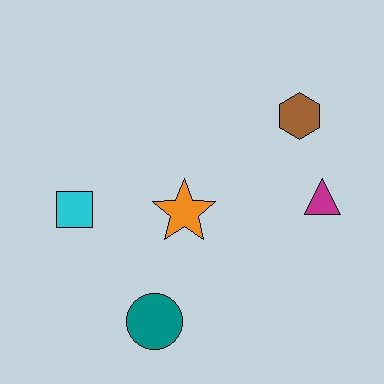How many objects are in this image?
There are 5 objects.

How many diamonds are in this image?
There are no diamonds.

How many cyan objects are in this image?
There is 1 cyan object.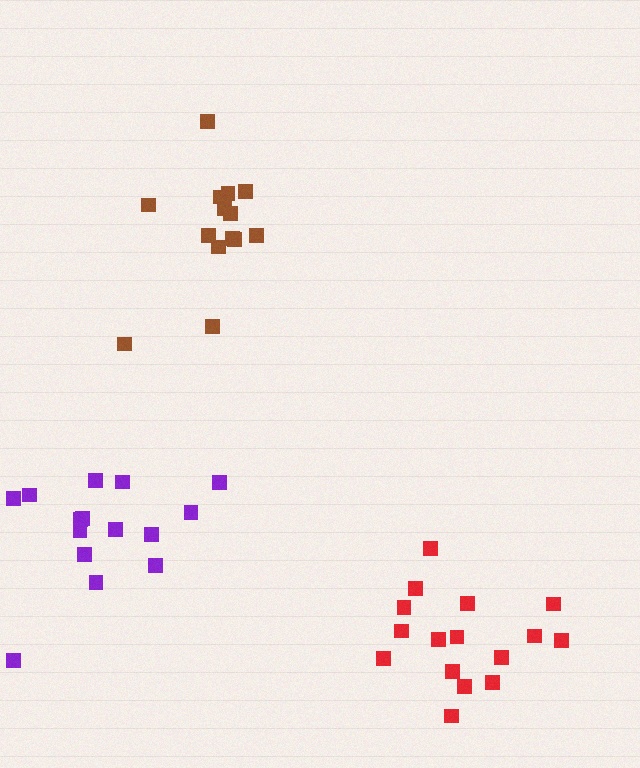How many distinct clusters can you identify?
There are 3 distinct clusters.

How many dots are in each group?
Group 1: 14 dots, Group 2: 16 dots, Group 3: 15 dots (45 total).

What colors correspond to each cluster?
The clusters are colored: brown, red, purple.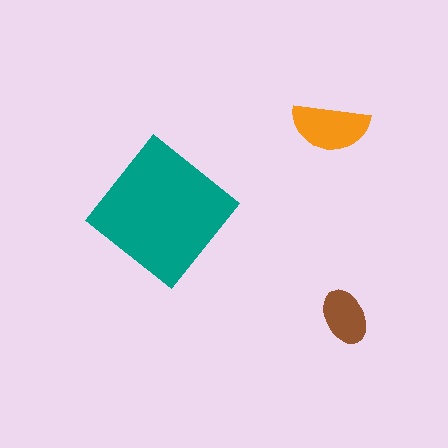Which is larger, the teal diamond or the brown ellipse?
The teal diamond.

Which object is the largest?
The teal diamond.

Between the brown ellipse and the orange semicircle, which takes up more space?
The orange semicircle.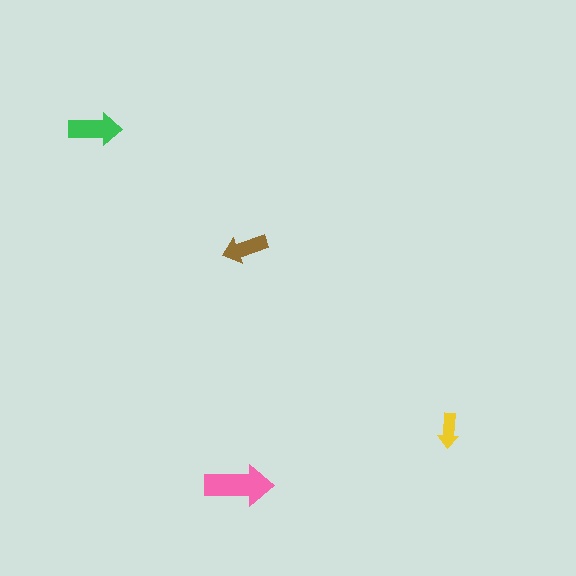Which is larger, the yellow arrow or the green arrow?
The green one.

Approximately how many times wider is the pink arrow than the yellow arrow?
About 2 times wider.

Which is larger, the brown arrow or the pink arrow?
The pink one.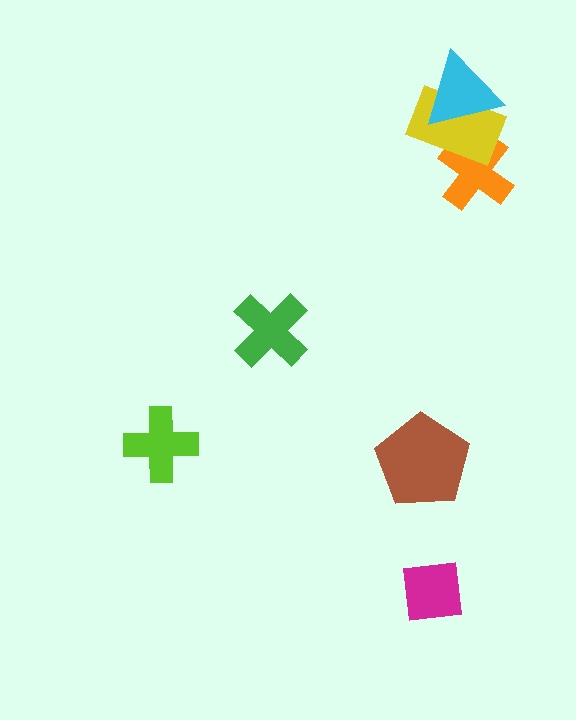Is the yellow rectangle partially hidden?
Yes, it is partially covered by another shape.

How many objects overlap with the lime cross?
0 objects overlap with the lime cross.